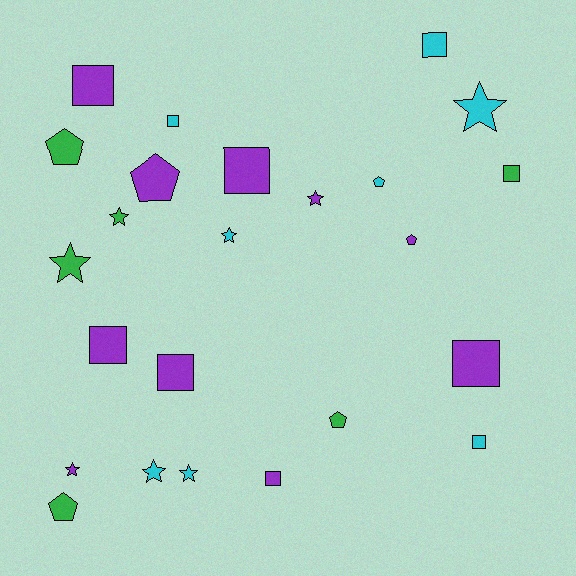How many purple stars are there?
There are 2 purple stars.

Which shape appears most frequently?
Square, with 10 objects.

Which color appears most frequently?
Purple, with 10 objects.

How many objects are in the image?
There are 24 objects.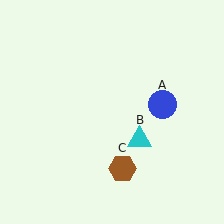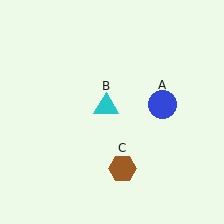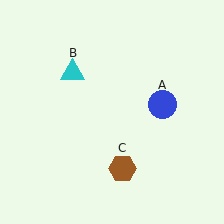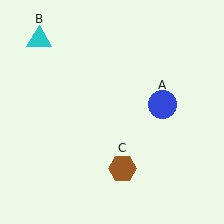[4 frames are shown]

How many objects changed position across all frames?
1 object changed position: cyan triangle (object B).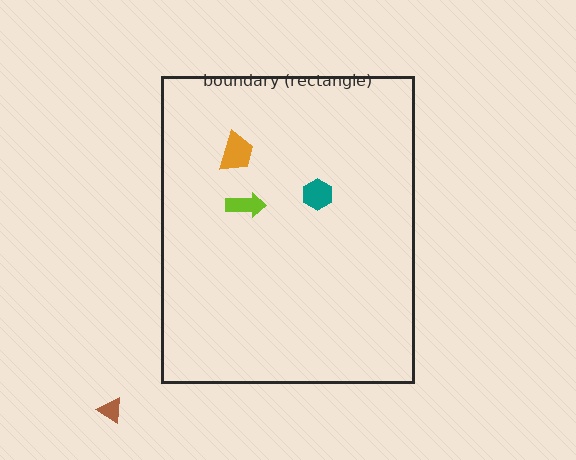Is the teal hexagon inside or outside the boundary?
Inside.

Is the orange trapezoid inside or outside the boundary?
Inside.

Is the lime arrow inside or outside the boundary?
Inside.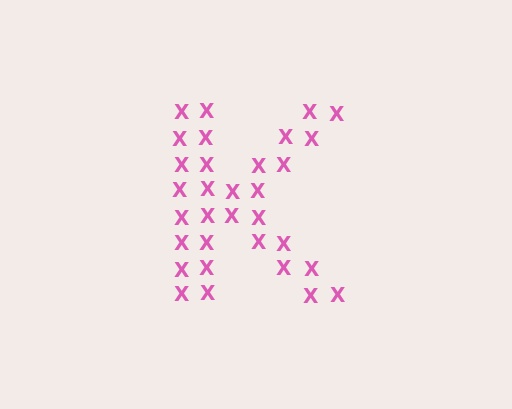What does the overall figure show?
The overall figure shows the letter K.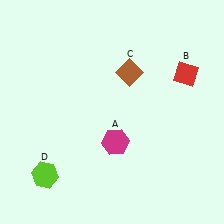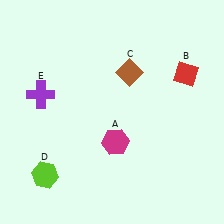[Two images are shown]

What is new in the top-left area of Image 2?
A purple cross (E) was added in the top-left area of Image 2.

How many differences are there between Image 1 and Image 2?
There is 1 difference between the two images.